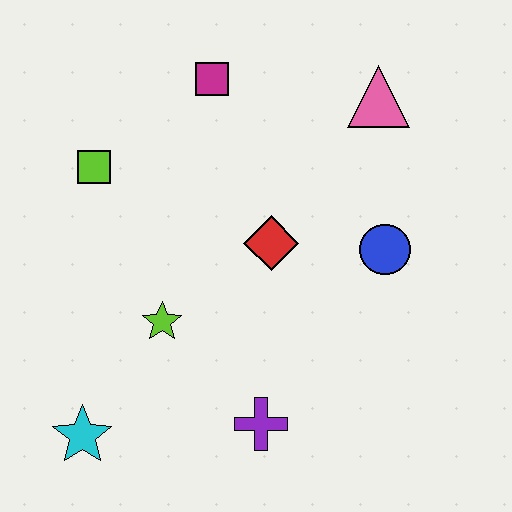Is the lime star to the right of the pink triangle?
No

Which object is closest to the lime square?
The magenta square is closest to the lime square.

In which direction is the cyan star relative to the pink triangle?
The cyan star is below the pink triangle.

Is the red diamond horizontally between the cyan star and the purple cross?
No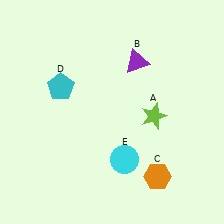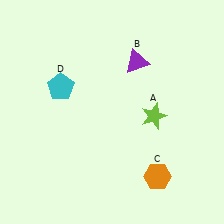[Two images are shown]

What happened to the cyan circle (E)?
The cyan circle (E) was removed in Image 2. It was in the bottom-right area of Image 1.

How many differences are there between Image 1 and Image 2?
There is 1 difference between the two images.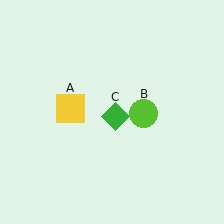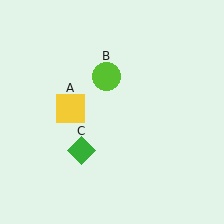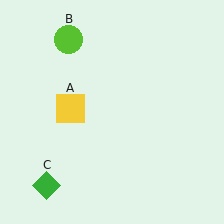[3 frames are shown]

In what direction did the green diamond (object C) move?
The green diamond (object C) moved down and to the left.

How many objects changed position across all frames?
2 objects changed position: lime circle (object B), green diamond (object C).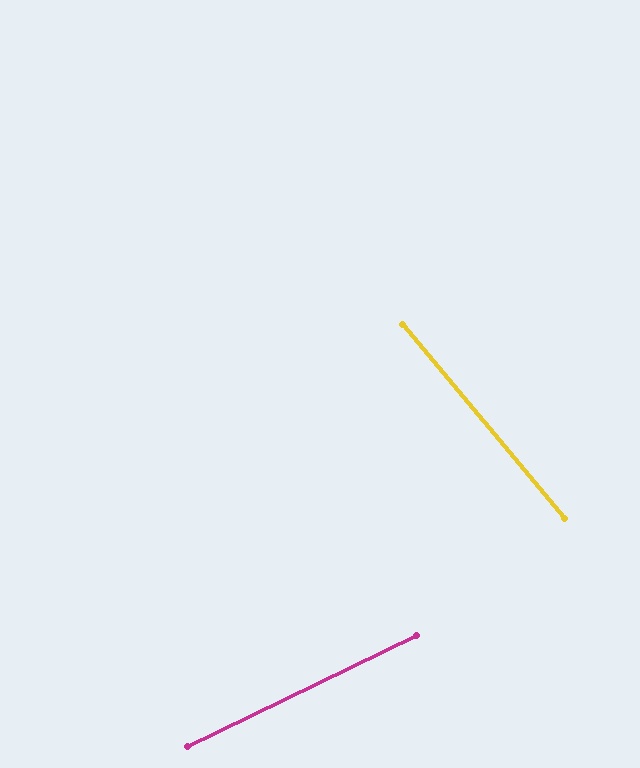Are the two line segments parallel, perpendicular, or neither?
Neither parallel nor perpendicular — they differ by about 76°.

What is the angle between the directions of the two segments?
Approximately 76 degrees.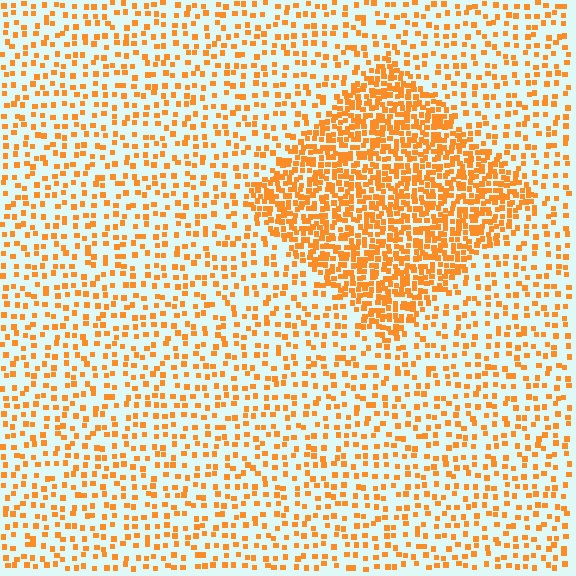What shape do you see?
I see a diamond.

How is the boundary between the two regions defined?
The boundary is defined by a change in element density (approximately 2.6x ratio). All elements are the same color, size, and shape.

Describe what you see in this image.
The image contains small orange elements arranged at two different densities. A diamond-shaped region is visible where the elements are more densely packed than the surrounding area.